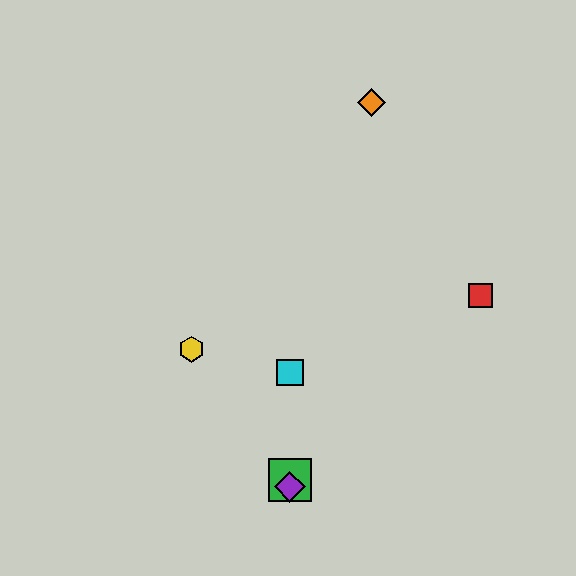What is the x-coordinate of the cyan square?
The cyan square is at x≈290.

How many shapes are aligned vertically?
4 shapes (the blue hexagon, the green square, the purple diamond, the cyan square) are aligned vertically.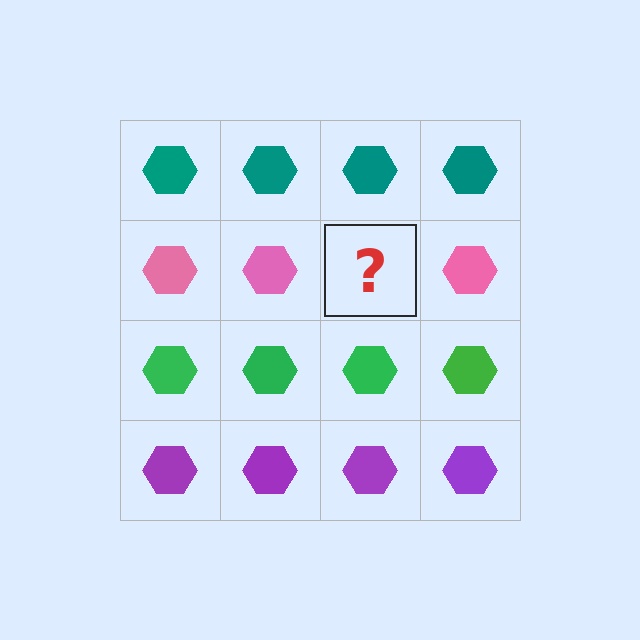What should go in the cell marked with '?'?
The missing cell should contain a pink hexagon.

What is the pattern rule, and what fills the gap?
The rule is that each row has a consistent color. The gap should be filled with a pink hexagon.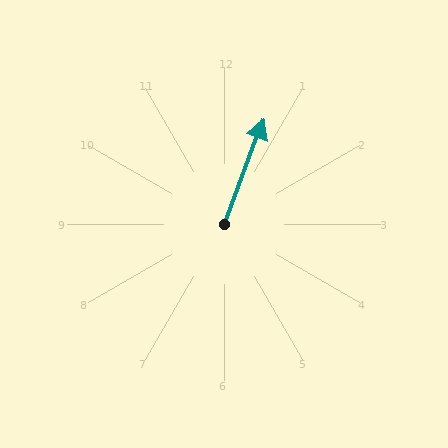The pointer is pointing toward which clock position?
Roughly 1 o'clock.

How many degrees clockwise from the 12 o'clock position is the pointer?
Approximately 21 degrees.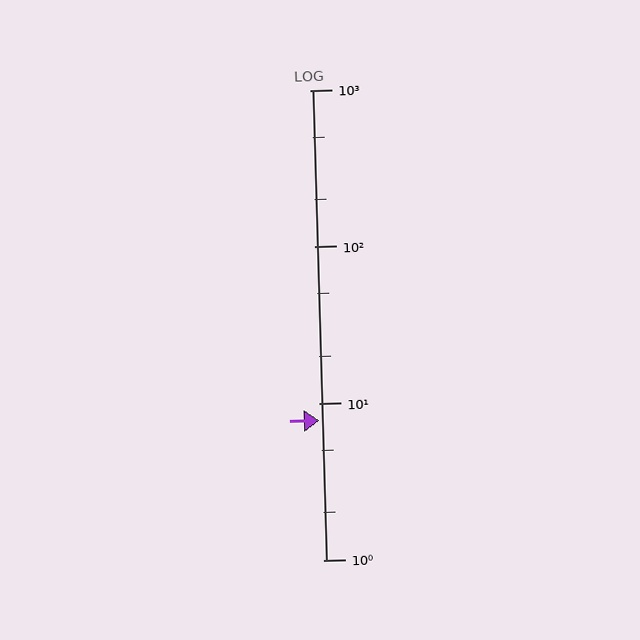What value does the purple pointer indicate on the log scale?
The pointer indicates approximately 7.8.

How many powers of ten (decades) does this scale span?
The scale spans 3 decades, from 1 to 1000.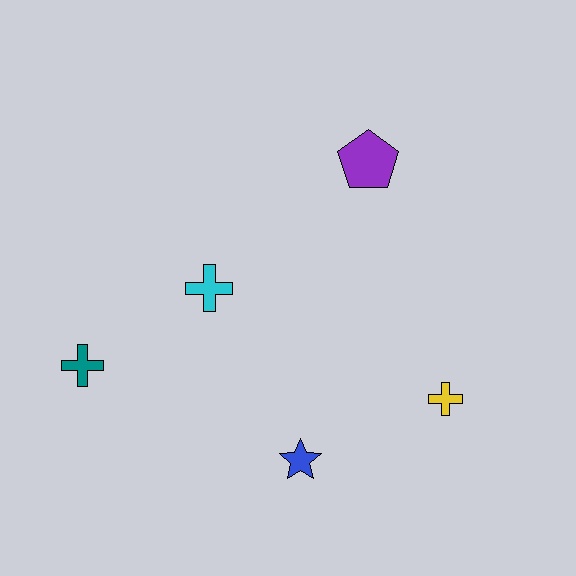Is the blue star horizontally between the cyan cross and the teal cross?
No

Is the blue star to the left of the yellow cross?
Yes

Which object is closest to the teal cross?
The cyan cross is closest to the teal cross.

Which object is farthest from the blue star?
The purple pentagon is farthest from the blue star.